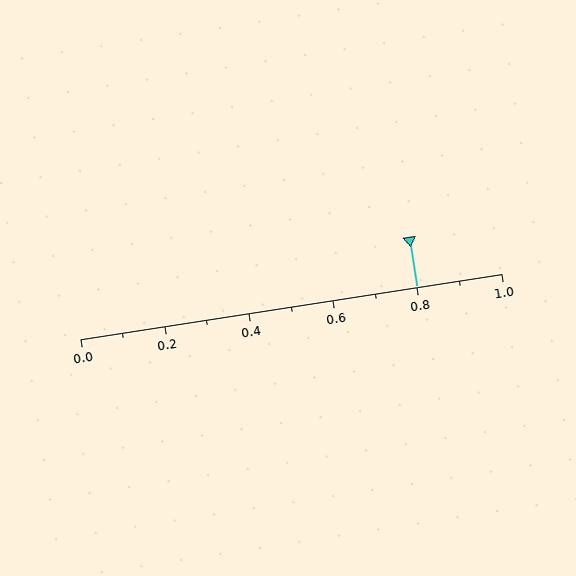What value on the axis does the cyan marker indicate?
The marker indicates approximately 0.8.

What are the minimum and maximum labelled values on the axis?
The axis runs from 0.0 to 1.0.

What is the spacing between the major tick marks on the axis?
The major ticks are spaced 0.2 apart.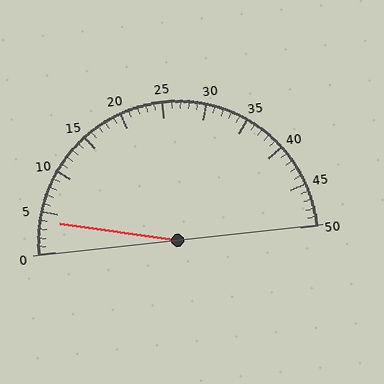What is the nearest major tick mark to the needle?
The nearest major tick mark is 5.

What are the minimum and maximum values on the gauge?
The gauge ranges from 0 to 50.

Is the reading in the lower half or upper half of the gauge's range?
The reading is in the lower half of the range (0 to 50).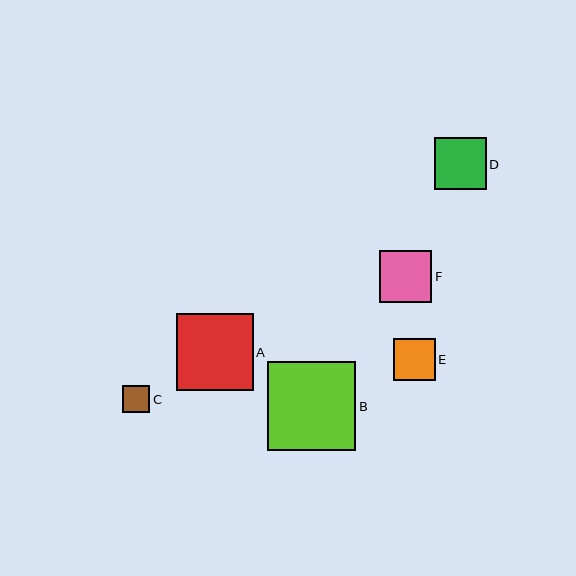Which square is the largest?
Square B is the largest with a size of approximately 89 pixels.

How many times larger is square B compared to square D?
Square B is approximately 1.7 times the size of square D.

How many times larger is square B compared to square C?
Square B is approximately 3.2 times the size of square C.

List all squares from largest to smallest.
From largest to smallest: B, A, D, F, E, C.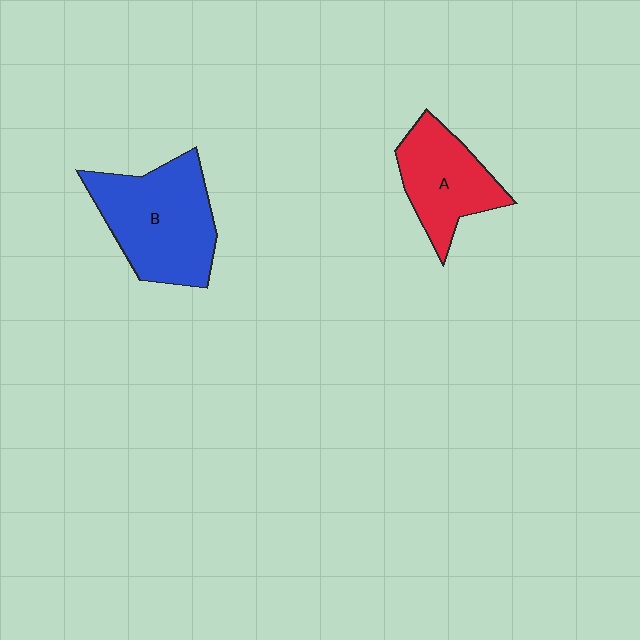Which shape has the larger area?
Shape B (blue).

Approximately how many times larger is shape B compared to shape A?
Approximately 1.4 times.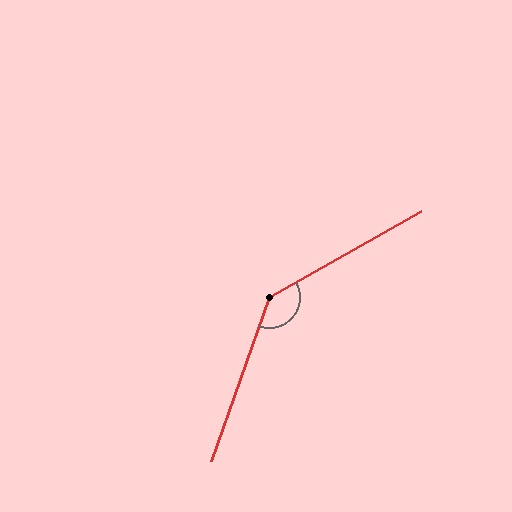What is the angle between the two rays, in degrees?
Approximately 139 degrees.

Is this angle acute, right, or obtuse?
It is obtuse.